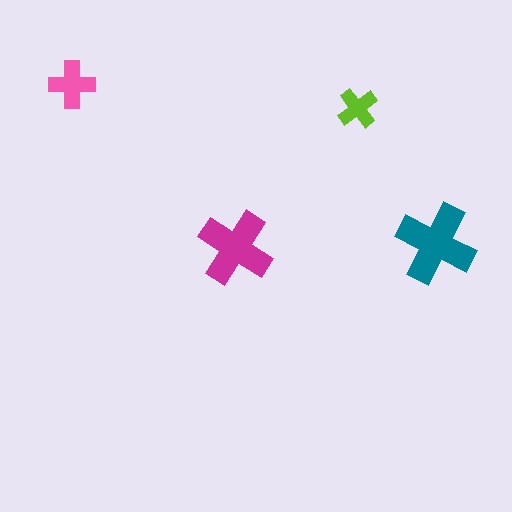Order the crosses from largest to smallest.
the teal one, the magenta one, the pink one, the lime one.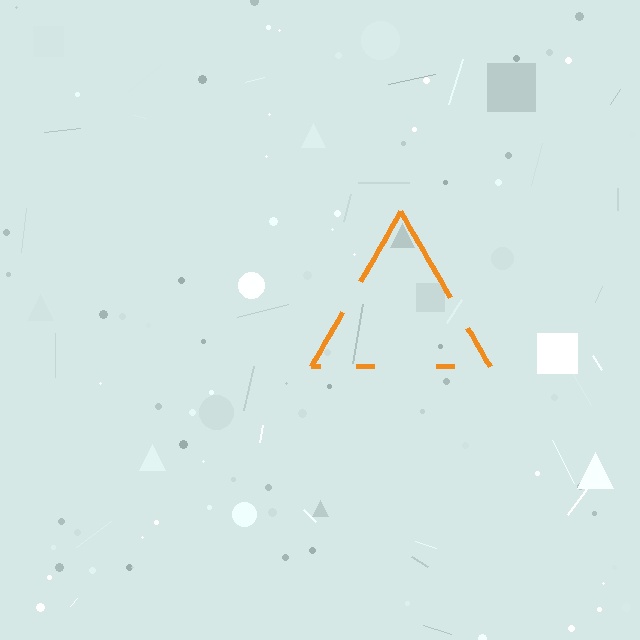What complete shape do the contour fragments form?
The contour fragments form a triangle.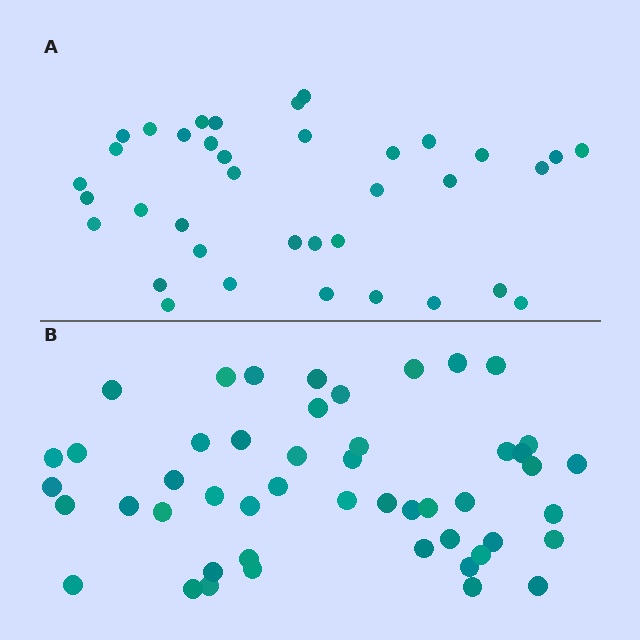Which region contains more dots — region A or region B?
Region B (the bottom region) has more dots.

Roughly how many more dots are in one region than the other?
Region B has roughly 12 or so more dots than region A.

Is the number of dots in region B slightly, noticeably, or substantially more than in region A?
Region B has noticeably more, but not dramatically so. The ratio is roughly 1.3 to 1.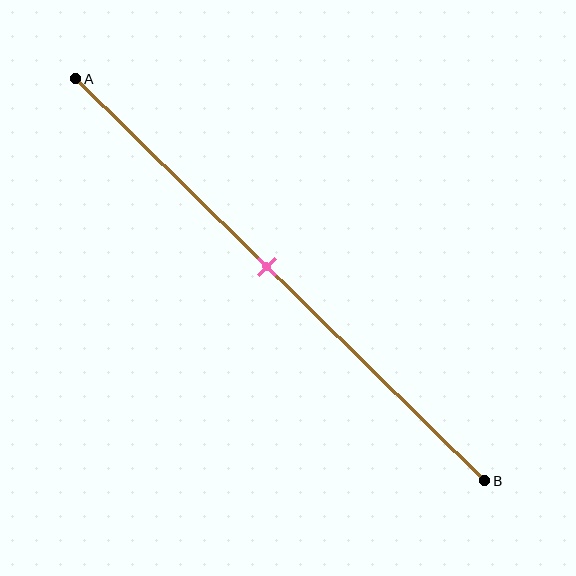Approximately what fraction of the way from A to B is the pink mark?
The pink mark is approximately 45% of the way from A to B.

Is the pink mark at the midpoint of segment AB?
No, the mark is at about 45% from A, not at the 50% midpoint.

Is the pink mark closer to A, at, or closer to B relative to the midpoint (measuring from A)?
The pink mark is closer to point A than the midpoint of segment AB.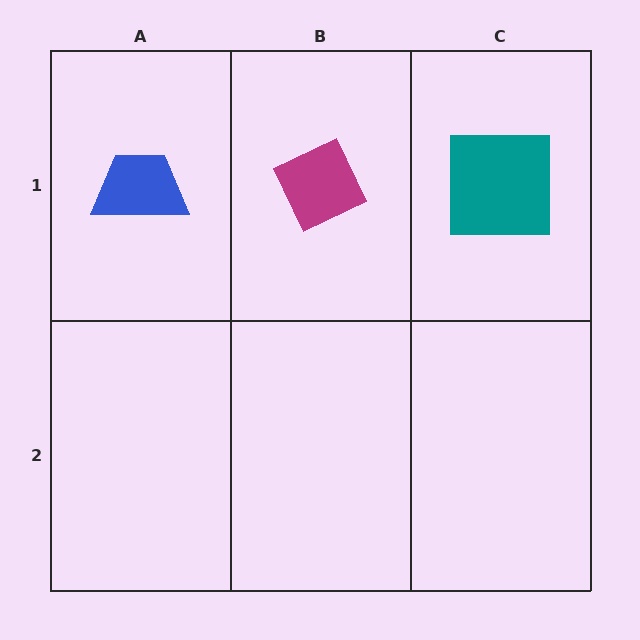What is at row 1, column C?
A teal square.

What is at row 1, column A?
A blue trapezoid.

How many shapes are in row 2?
0 shapes.